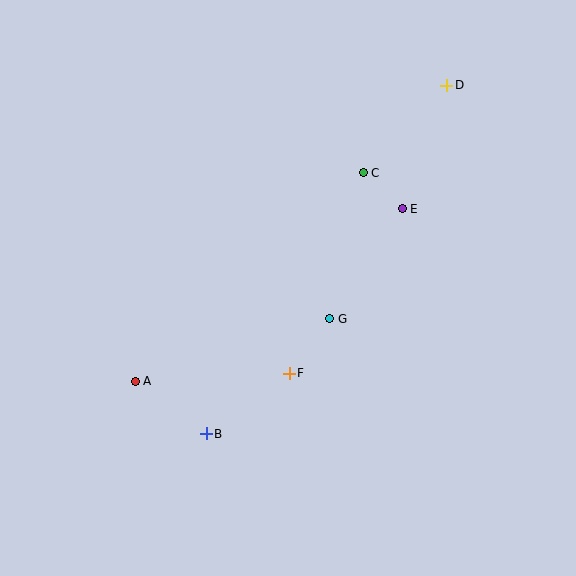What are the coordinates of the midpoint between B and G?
The midpoint between B and G is at (268, 376).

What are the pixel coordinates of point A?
Point A is at (135, 381).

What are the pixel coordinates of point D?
Point D is at (447, 85).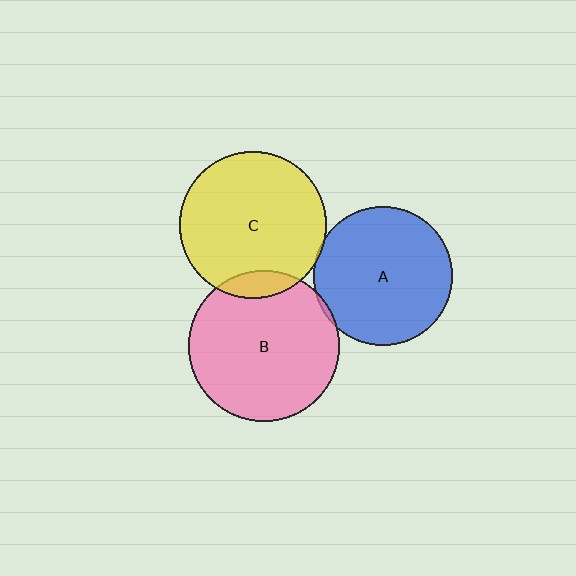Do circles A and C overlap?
Yes.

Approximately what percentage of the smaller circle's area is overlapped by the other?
Approximately 5%.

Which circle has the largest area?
Circle B (pink).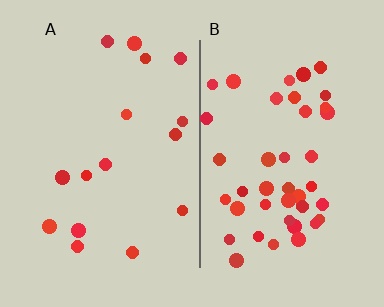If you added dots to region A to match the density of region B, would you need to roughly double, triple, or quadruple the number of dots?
Approximately triple.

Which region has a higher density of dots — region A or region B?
B (the right).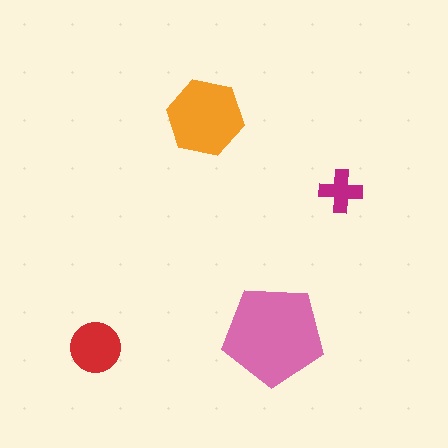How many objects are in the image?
There are 4 objects in the image.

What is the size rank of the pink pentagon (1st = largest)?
1st.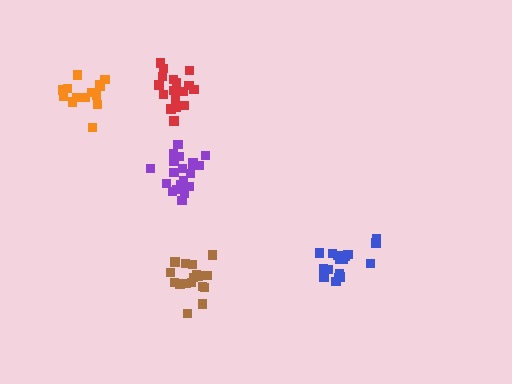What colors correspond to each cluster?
The clusters are colored: blue, purple, red, brown, orange.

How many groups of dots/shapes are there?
There are 5 groups.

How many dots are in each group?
Group 1: 17 dots, Group 2: 20 dots, Group 3: 18 dots, Group 4: 18 dots, Group 5: 14 dots (87 total).